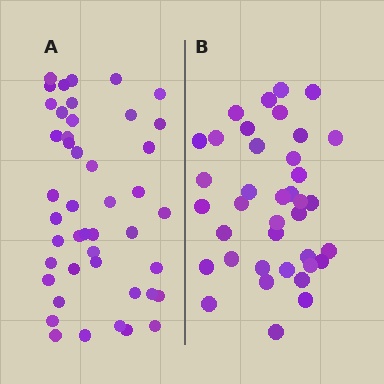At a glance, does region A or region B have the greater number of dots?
Region A (the left region) has more dots.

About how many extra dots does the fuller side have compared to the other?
Region A has roughly 8 or so more dots than region B.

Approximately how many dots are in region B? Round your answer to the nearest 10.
About 40 dots. (The exact count is 38, which rounds to 40.)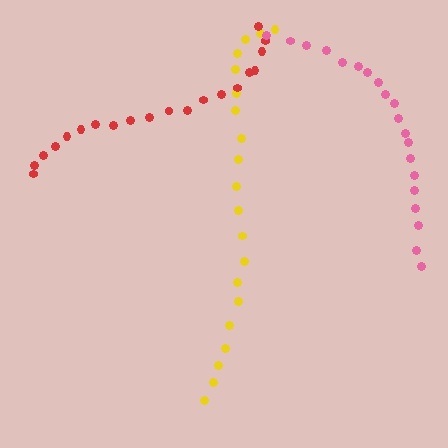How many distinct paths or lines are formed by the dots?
There are 3 distinct paths.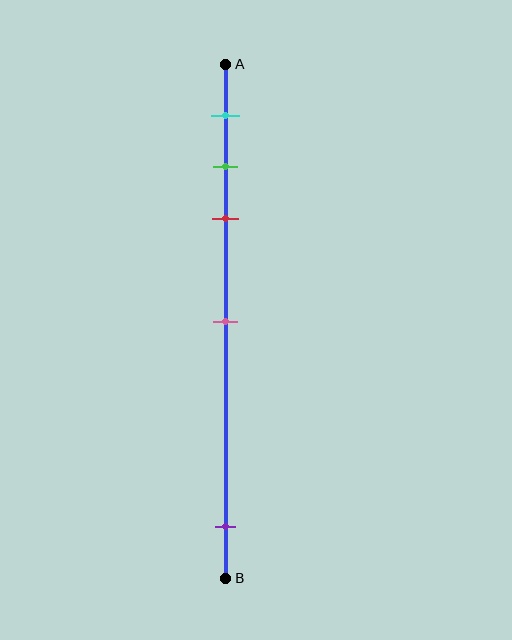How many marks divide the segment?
There are 5 marks dividing the segment.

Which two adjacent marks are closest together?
The green and red marks are the closest adjacent pair.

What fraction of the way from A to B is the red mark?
The red mark is approximately 30% (0.3) of the way from A to B.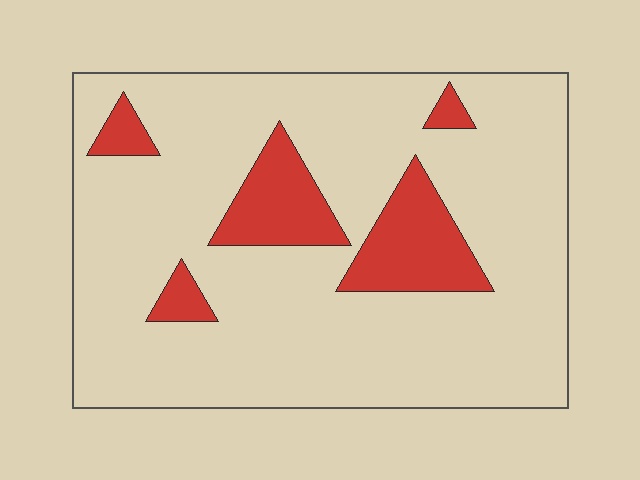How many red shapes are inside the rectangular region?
5.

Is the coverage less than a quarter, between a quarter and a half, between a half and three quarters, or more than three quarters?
Less than a quarter.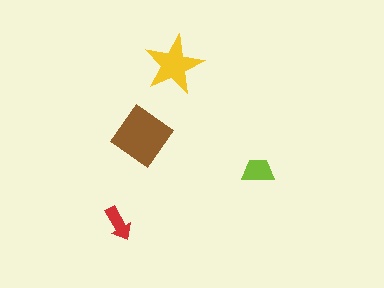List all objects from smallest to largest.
The red arrow, the lime trapezoid, the yellow star, the brown diamond.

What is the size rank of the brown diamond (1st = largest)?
1st.